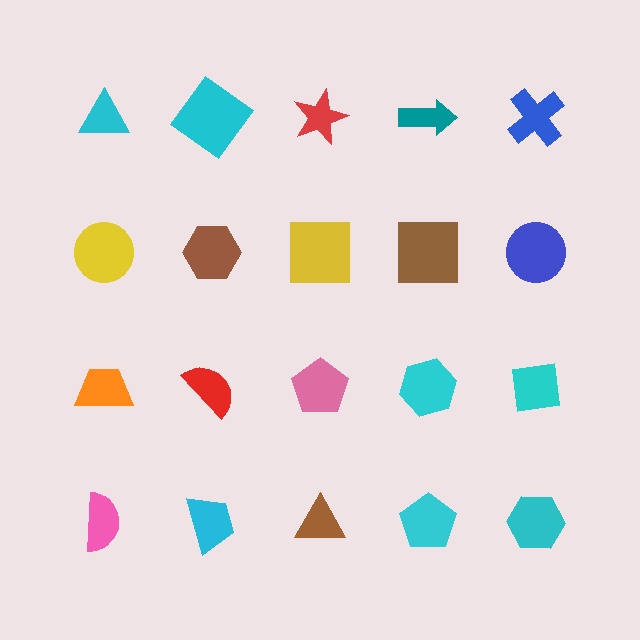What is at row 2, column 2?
A brown hexagon.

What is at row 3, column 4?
A cyan hexagon.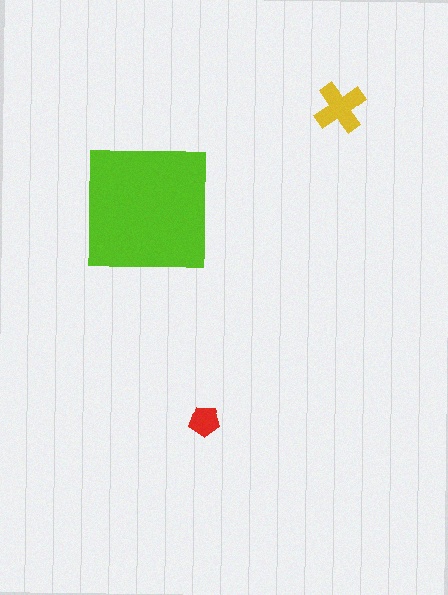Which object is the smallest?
The red pentagon.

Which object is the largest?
The lime square.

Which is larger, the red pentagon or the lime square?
The lime square.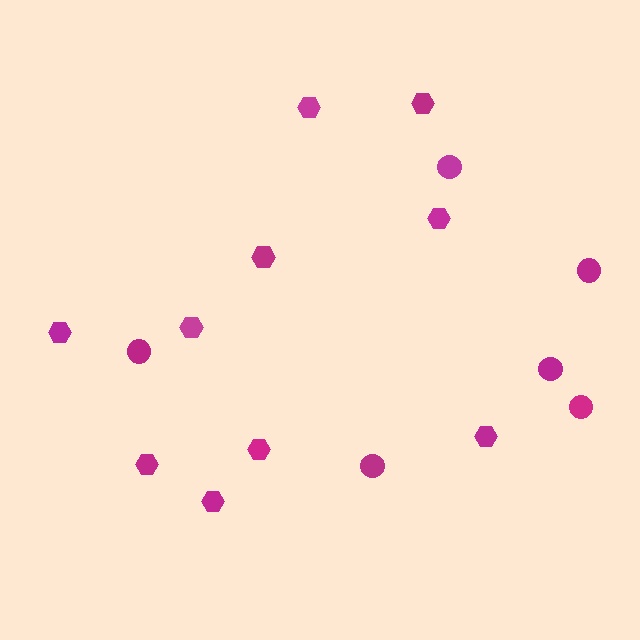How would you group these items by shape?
There are 2 groups: one group of hexagons (10) and one group of circles (6).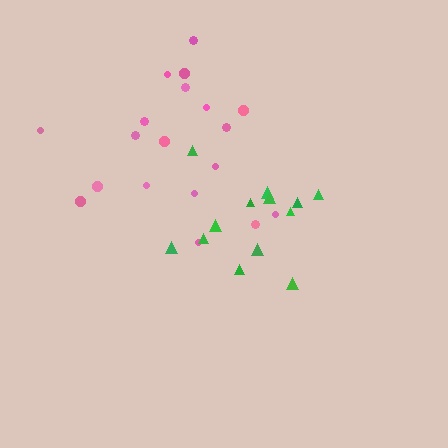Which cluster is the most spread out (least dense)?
Pink.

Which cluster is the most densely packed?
Green.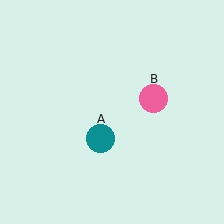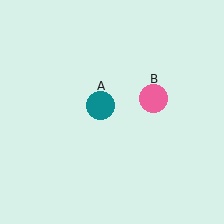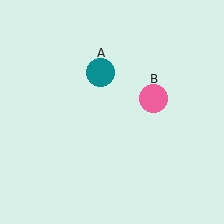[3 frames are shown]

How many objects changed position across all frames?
1 object changed position: teal circle (object A).